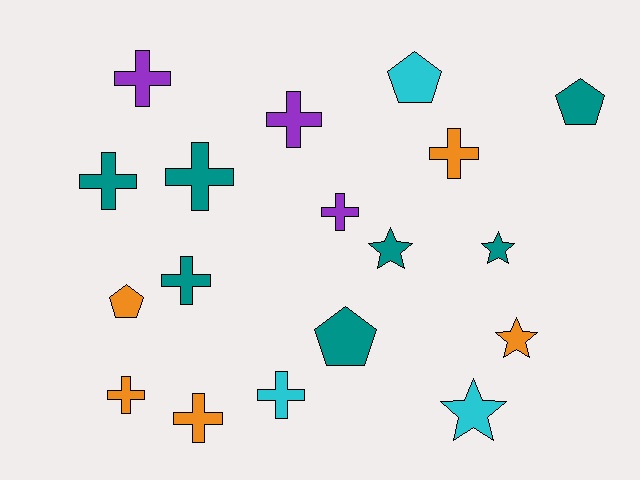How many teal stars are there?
There are 2 teal stars.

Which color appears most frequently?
Teal, with 7 objects.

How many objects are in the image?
There are 18 objects.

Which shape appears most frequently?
Cross, with 10 objects.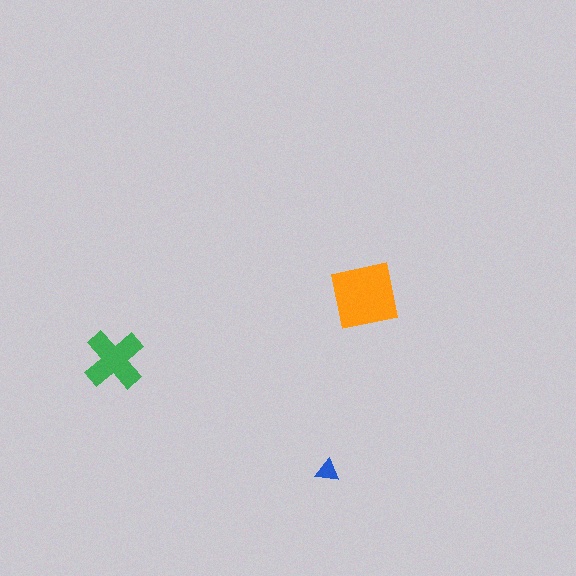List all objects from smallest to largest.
The blue triangle, the green cross, the orange square.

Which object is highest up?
The orange square is topmost.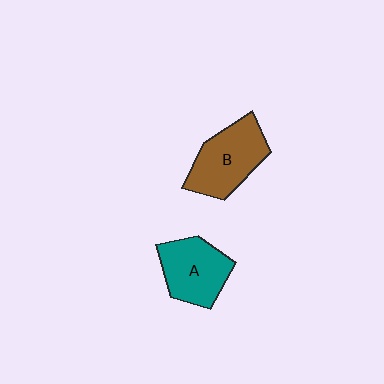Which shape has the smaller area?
Shape A (teal).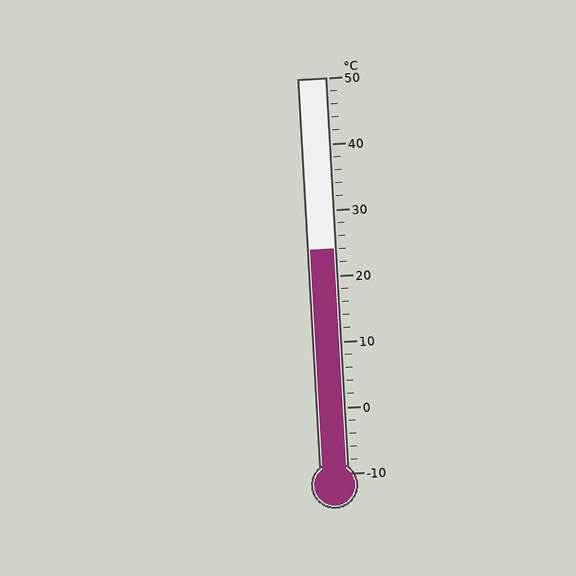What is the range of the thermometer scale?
The thermometer scale ranges from -10°C to 50°C.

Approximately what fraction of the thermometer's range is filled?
The thermometer is filled to approximately 55% of its range.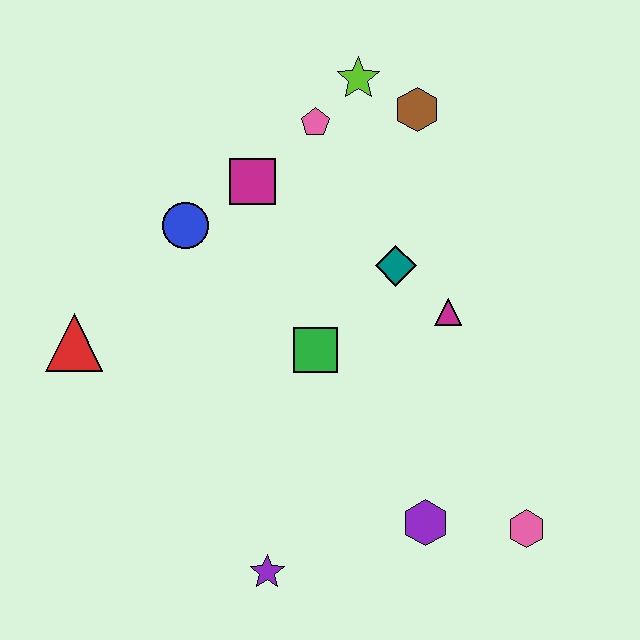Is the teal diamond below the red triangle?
No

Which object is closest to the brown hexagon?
The lime star is closest to the brown hexagon.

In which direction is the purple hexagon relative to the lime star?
The purple hexagon is below the lime star.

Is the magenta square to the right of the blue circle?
Yes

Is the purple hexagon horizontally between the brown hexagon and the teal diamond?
No